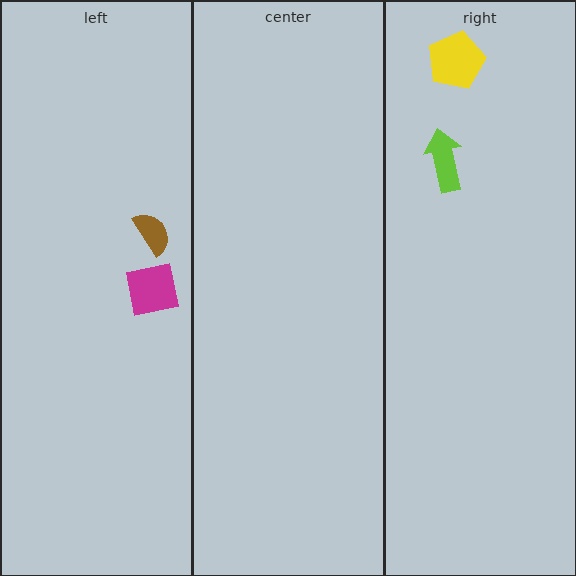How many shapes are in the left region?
2.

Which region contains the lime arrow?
The right region.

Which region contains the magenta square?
The left region.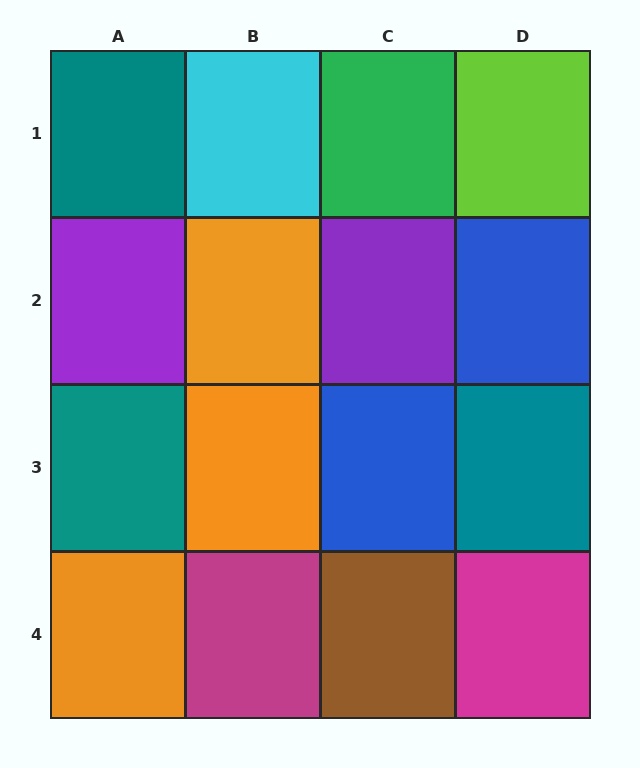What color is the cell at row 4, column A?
Orange.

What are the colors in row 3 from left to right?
Teal, orange, blue, teal.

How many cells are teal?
3 cells are teal.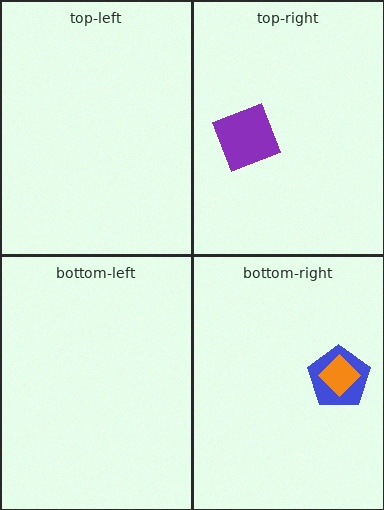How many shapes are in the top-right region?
1.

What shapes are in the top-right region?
The purple square.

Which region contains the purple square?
The top-right region.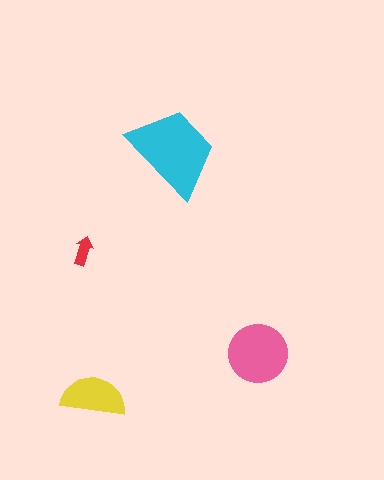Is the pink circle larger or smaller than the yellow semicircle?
Larger.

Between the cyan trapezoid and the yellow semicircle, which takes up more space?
The cyan trapezoid.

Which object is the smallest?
The red arrow.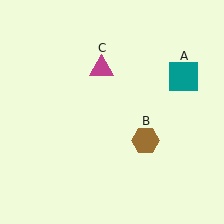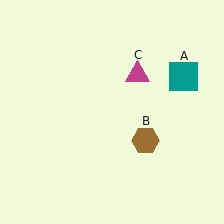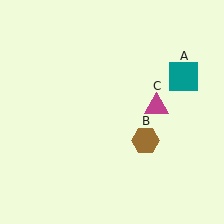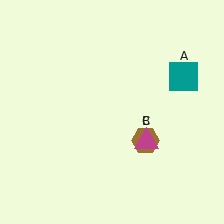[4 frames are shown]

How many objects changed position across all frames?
1 object changed position: magenta triangle (object C).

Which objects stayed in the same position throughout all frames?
Teal square (object A) and brown hexagon (object B) remained stationary.